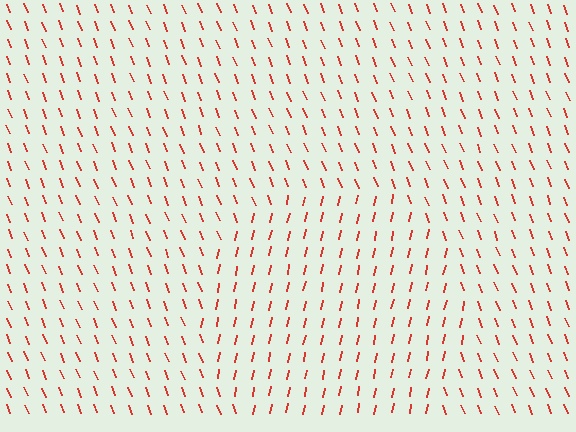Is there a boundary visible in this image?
Yes, there is a texture boundary formed by a change in line orientation.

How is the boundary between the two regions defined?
The boundary is defined purely by a change in line orientation (approximately 33 degrees difference). All lines are the same color and thickness.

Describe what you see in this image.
The image is filled with small red line segments. A circle region in the image has lines oriented differently from the surrounding lines, creating a visible texture boundary.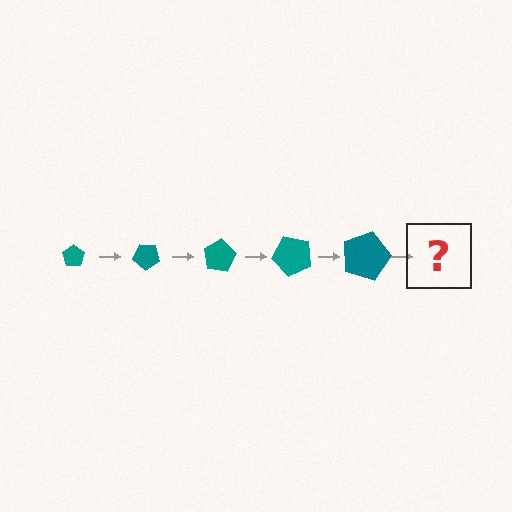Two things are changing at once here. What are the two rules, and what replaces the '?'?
The two rules are that the pentagon grows larger each step and it rotates 40 degrees each step. The '?' should be a pentagon, larger than the previous one and rotated 200 degrees from the start.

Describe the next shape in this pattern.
It should be a pentagon, larger than the previous one and rotated 200 degrees from the start.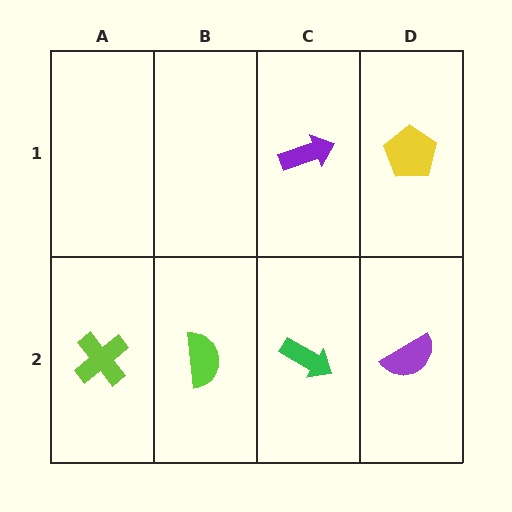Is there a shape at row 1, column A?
No, that cell is empty.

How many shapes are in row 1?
2 shapes.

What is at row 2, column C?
A green arrow.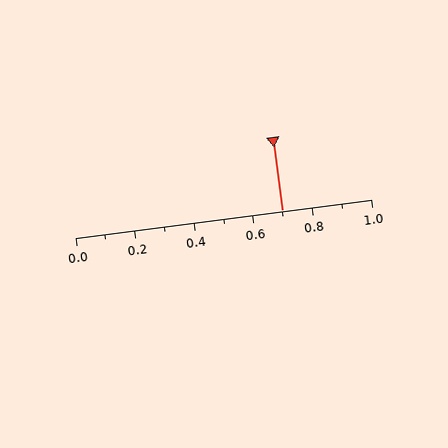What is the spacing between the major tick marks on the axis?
The major ticks are spaced 0.2 apart.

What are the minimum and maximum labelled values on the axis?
The axis runs from 0.0 to 1.0.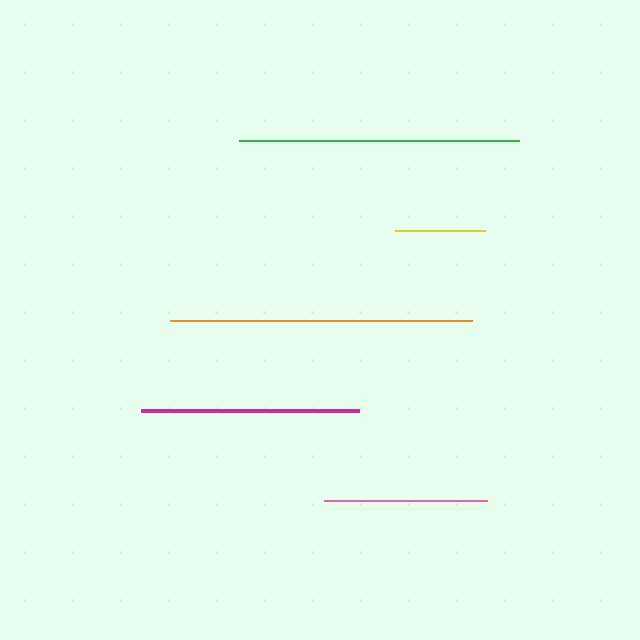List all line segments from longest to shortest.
From longest to shortest: orange, green, magenta, pink, yellow.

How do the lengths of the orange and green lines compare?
The orange and green lines are approximately the same length.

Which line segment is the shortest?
The yellow line is the shortest at approximately 90 pixels.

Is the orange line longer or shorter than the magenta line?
The orange line is longer than the magenta line.